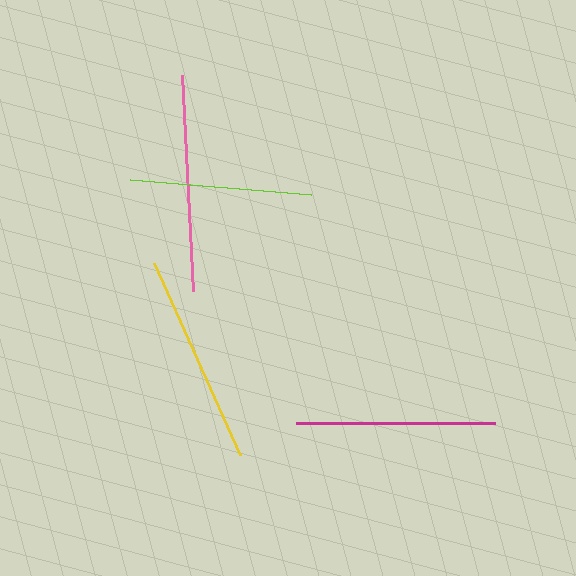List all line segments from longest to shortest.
From longest to shortest: pink, yellow, magenta, lime.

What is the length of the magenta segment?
The magenta segment is approximately 199 pixels long.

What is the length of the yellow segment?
The yellow segment is approximately 210 pixels long.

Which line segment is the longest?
The pink line is the longest at approximately 216 pixels.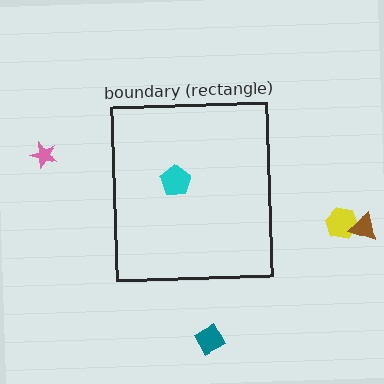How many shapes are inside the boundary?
1 inside, 4 outside.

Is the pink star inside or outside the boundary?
Outside.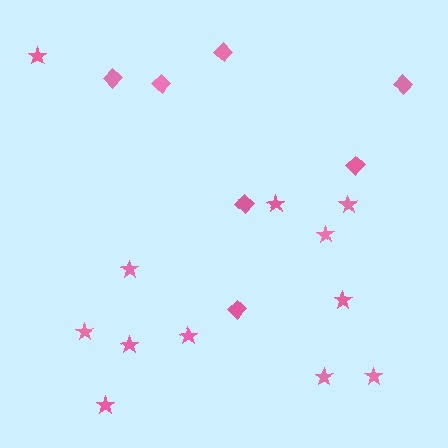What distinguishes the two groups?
There are 2 groups: one group of diamonds (7) and one group of stars (12).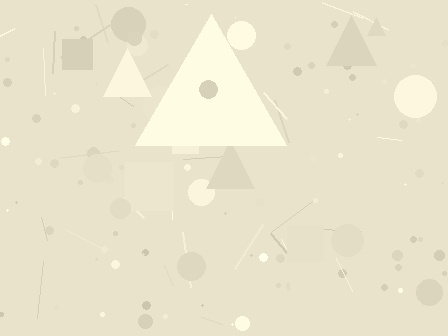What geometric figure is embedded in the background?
A triangle is embedded in the background.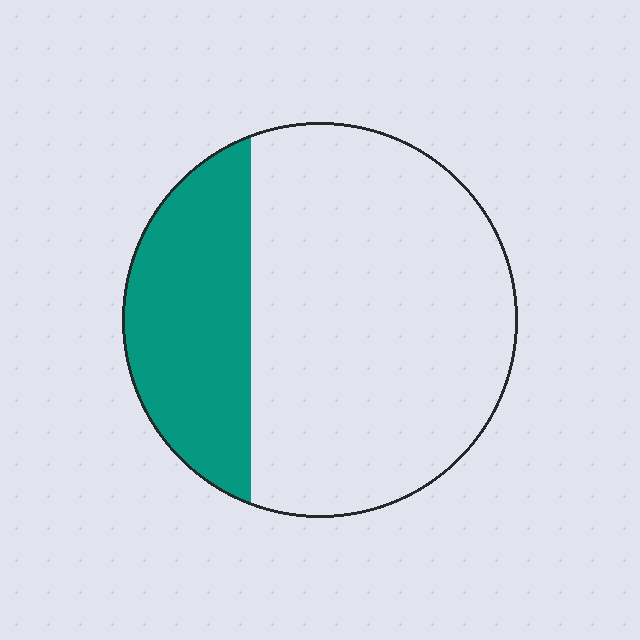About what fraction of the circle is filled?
About one quarter (1/4).